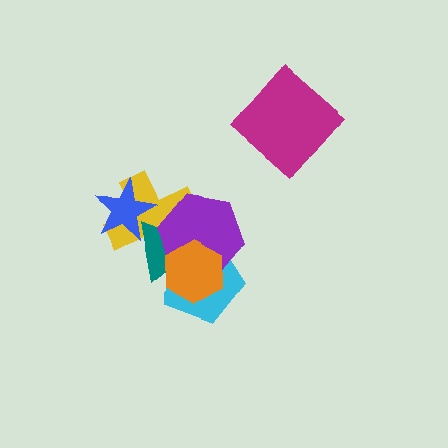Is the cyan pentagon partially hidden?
Yes, it is partially covered by another shape.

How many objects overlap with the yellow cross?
5 objects overlap with the yellow cross.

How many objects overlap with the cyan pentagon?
4 objects overlap with the cyan pentagon.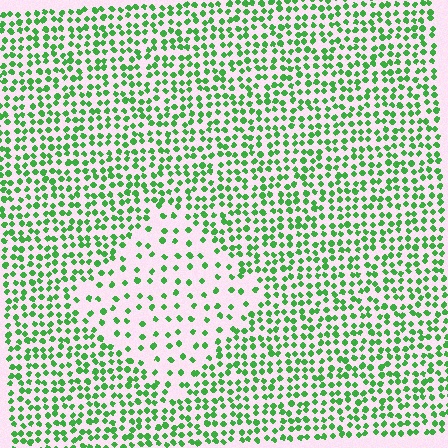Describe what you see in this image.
The image contains small green elements arranged at two different densities. A diamond-shaped region is visible where the elements are less densely packed than the surrounding area.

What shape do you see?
I see a diamond.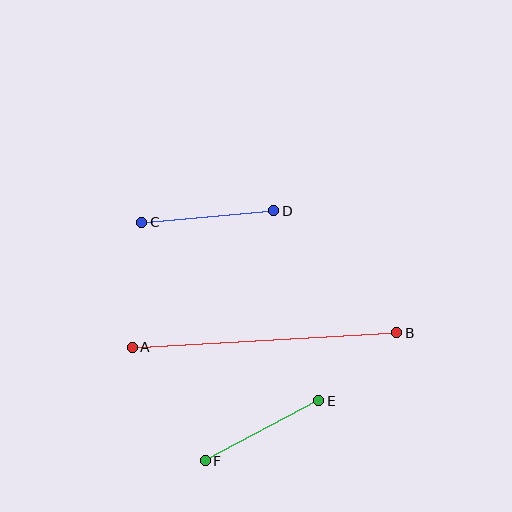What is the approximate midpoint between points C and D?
The midpoint is at approximately (208, 216) pixels.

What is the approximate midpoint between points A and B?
The midpoint is at approximately (265, 340) pixels.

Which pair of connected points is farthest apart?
Points A and B are farthest apart.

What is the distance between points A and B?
The distance is approximately 265 pixels.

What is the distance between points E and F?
The distance is approximately 128 pixels.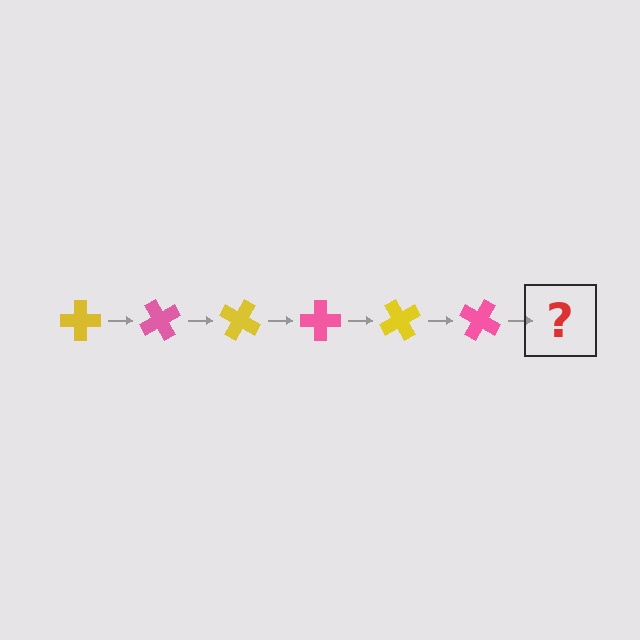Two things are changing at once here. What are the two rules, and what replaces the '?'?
The two rules are that it rotates 60 degrees each step and the color cycles through yellow and pink. The '?' should be a yellow cross, rotated 360 degrees from the start.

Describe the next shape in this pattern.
It should be a yellow cross, rotated 360 degrees from the start.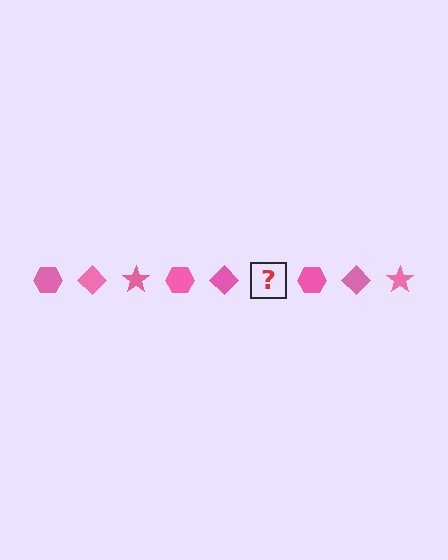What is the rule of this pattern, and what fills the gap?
The rule is that the pattern cycles through hexagon, diamond, star shapes in pink. The gap should be filled with a pink star.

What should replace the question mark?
The question mark should be replaced with a pink star.